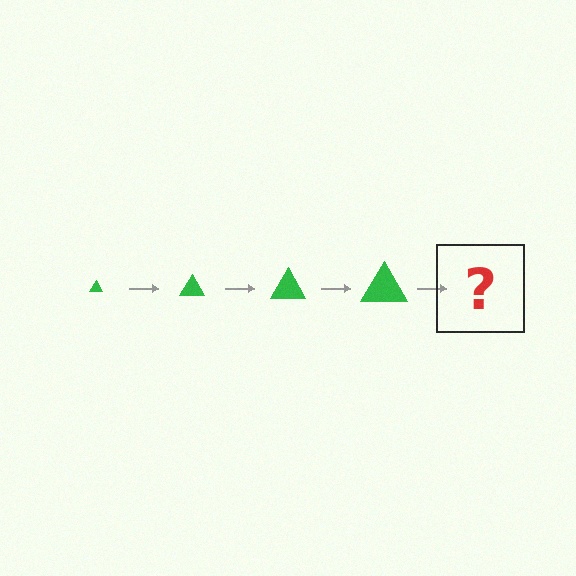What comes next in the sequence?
The next element should be a green triangle, larger than the previous one.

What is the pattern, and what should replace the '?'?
The pattern is that the triangle gets progressively larger each step. The '?' should be a green triangle, larger than the previous one.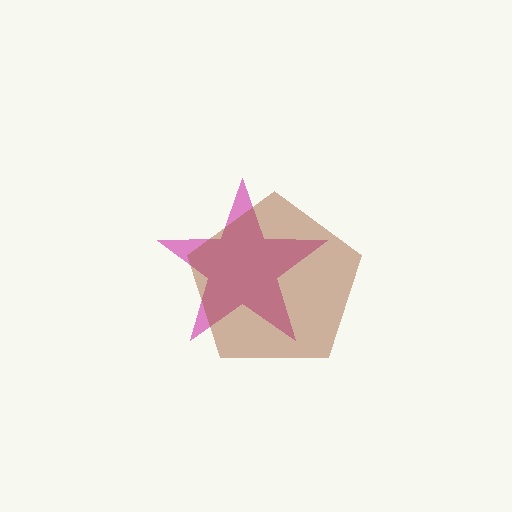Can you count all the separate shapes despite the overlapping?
Yes, there are 2 separate shapes.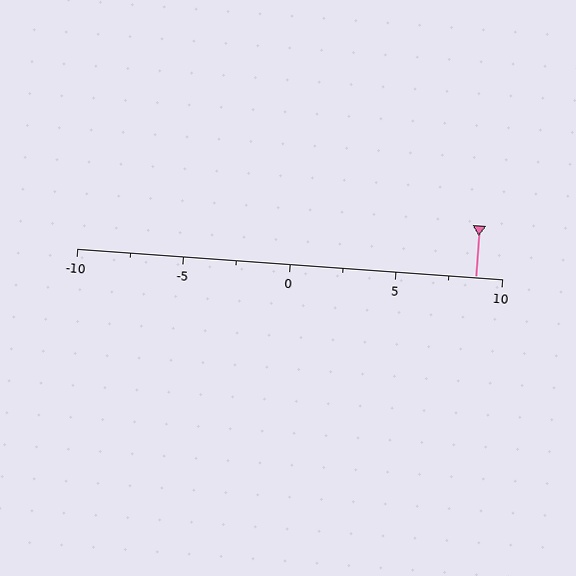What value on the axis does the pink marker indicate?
The marker indicates approximately 8.8.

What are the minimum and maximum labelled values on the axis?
The axis runs from -10 to 10.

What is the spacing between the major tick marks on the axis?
The major ticks are spaced 5 apart.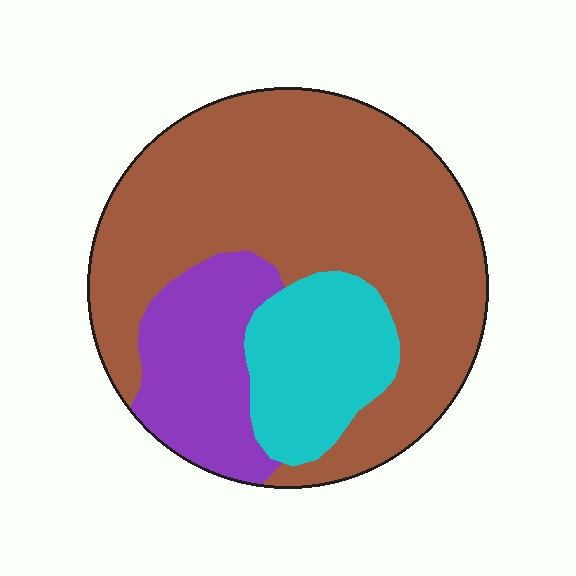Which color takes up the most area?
Brown, at roughly 65%.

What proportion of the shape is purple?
Purple covers about 20% of the shape.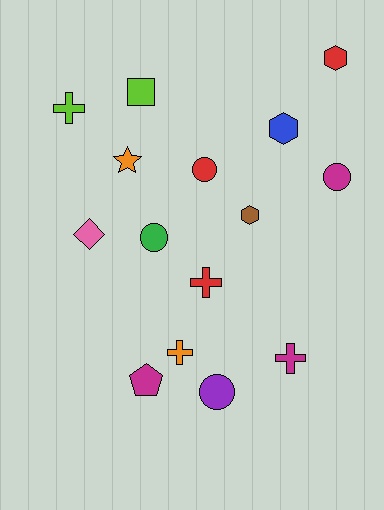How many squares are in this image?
There is 1 square.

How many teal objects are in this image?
There are no teal objects.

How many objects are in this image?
There are 15 objects.